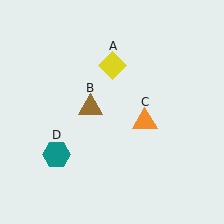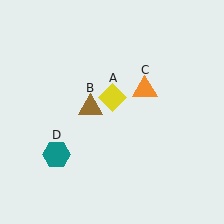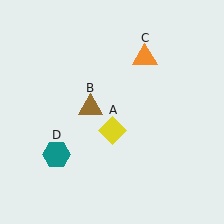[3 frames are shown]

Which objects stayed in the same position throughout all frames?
Brown triangle (object B) and teal hexagon (object D) remained stationary.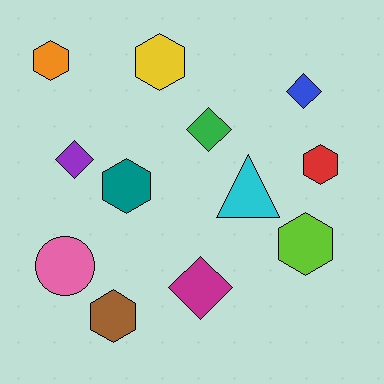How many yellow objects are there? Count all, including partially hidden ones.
There is 1 yellow object.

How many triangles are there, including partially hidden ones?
There is 1 triangle.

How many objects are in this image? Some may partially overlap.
There are 12 objects.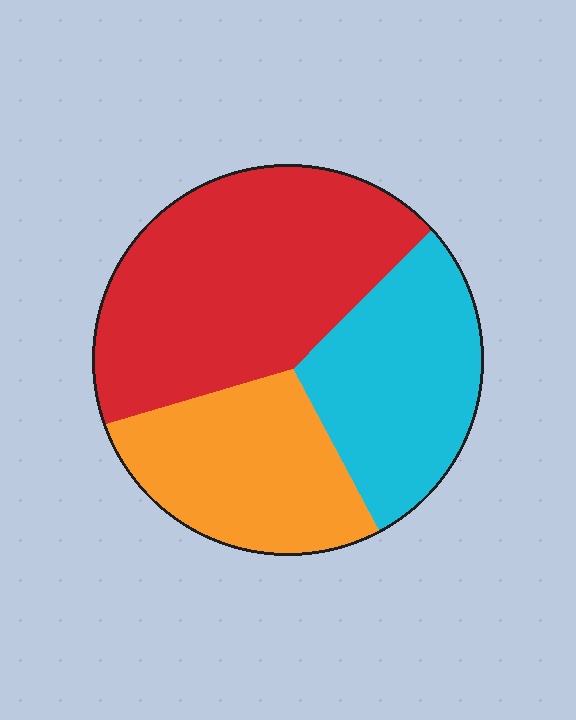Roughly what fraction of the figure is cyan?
Cyan takes up between a quarter and a half of the figure.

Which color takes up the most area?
Red, at roughly 45%.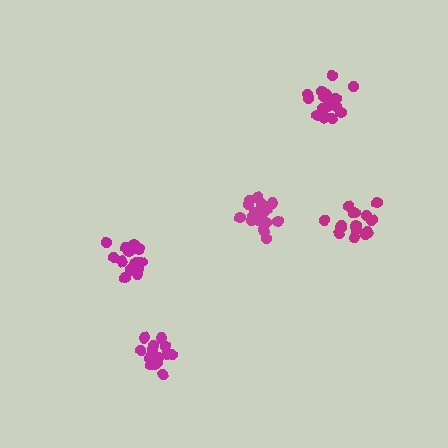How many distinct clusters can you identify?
There are 5 distinct clusters.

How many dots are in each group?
Group 1: 16 dots, Group 2: 16 dots, Group 3: 16 dots, Group 4: 18 dots, Group 5: 20 dots (86 total).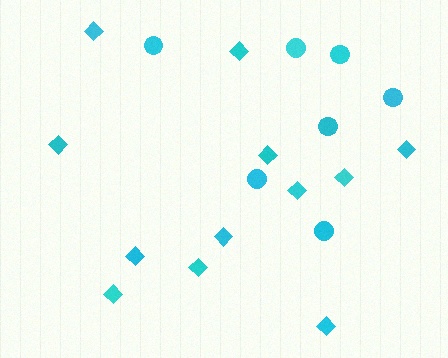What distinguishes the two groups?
There are 2 groups: one group of diamonds (12) and one group of circles (7).